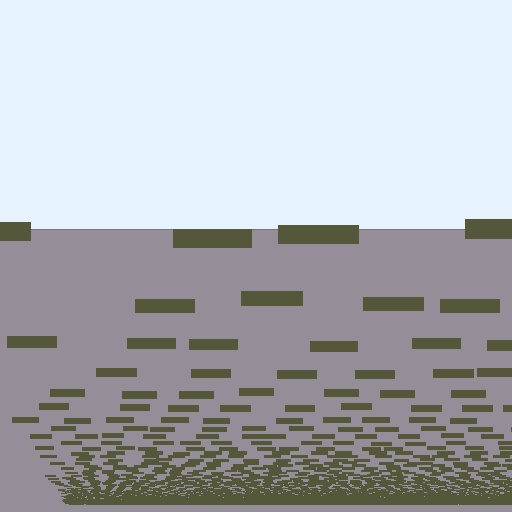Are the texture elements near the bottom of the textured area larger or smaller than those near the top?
Smaller. The gradient is inverted — elements near the bottom are smaller and denser.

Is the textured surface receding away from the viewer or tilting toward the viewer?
The surface appears to tilt toward the viewer. Texture elements get larger and sparser toward the top.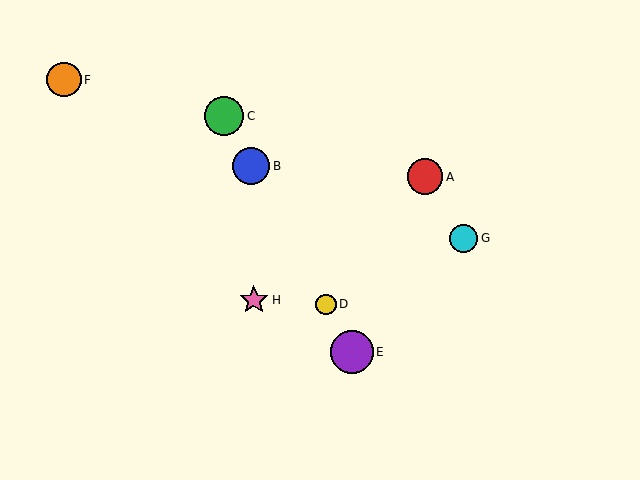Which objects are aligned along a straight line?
Objects B, C, D, E are aligned along a straight line.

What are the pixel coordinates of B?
Object B is at (251, 166).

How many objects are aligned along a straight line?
4 objects (B, C, D, E) are aligned along a straight line.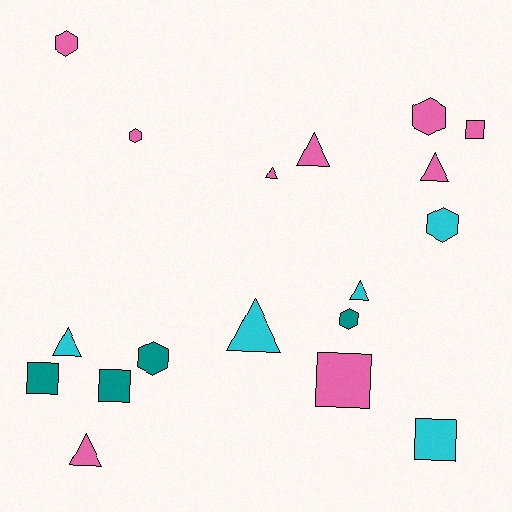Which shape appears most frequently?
Triangle, with 7 objects.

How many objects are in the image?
There are 18 objects.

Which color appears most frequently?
Pink, with 9 objects.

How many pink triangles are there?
There are 4 pink triangles.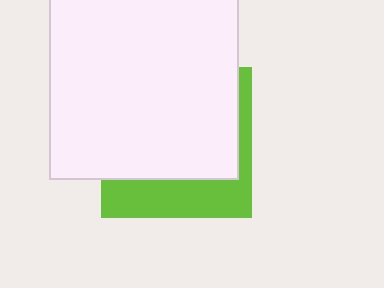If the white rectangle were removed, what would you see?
You would see the complete lime square.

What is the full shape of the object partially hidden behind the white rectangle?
The partially hidden object is a lime square.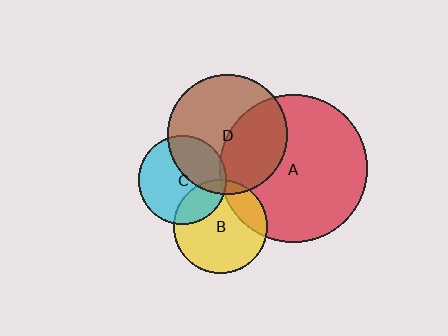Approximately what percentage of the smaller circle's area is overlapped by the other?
Approximately 40%.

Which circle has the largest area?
Circle A (red).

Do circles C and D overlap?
Yes.